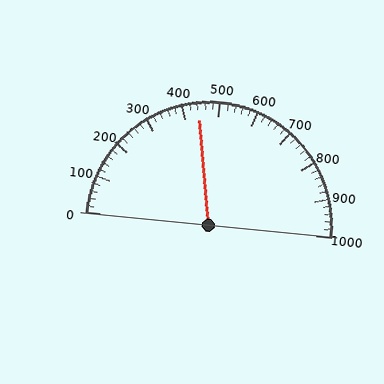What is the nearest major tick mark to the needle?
The nearest major tick mark is 400.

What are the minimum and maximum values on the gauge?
The gauge ranges from 0 to 1000.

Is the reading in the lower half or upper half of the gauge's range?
The reading is in the lower half of the range (0 to 1000).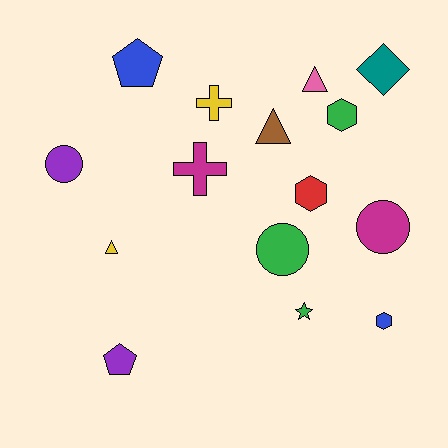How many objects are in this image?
There are 15 objects.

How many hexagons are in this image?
There are 3 hexagons.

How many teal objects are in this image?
There is 1 teal object.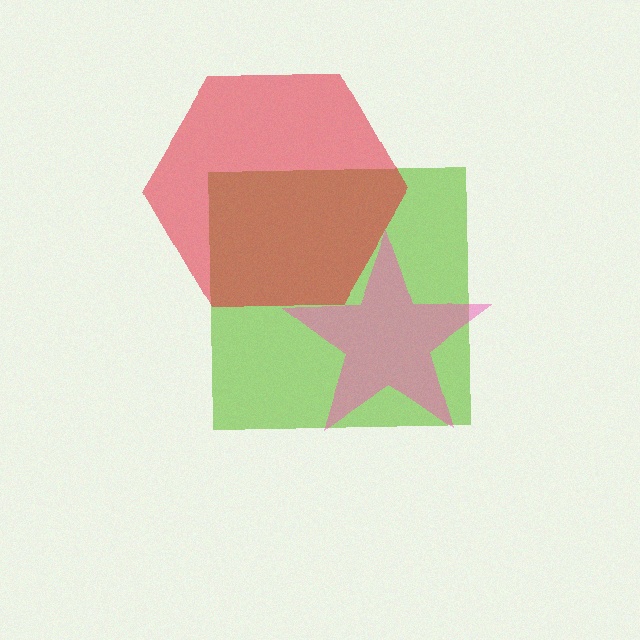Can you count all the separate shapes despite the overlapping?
Yes, there are 3 separate shapes.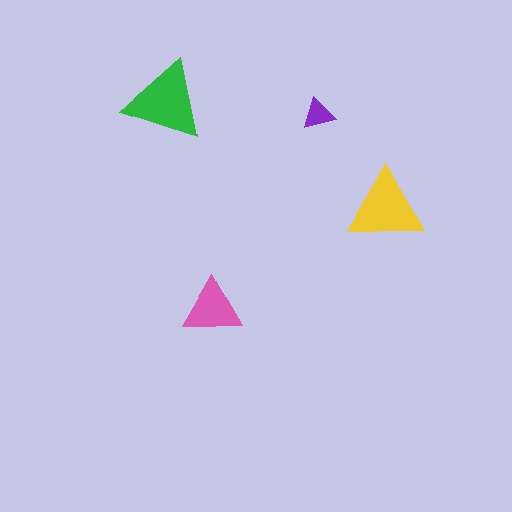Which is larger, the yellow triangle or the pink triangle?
The yellow one.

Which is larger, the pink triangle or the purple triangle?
The pink one.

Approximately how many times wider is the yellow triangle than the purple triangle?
About 2.5 times wider.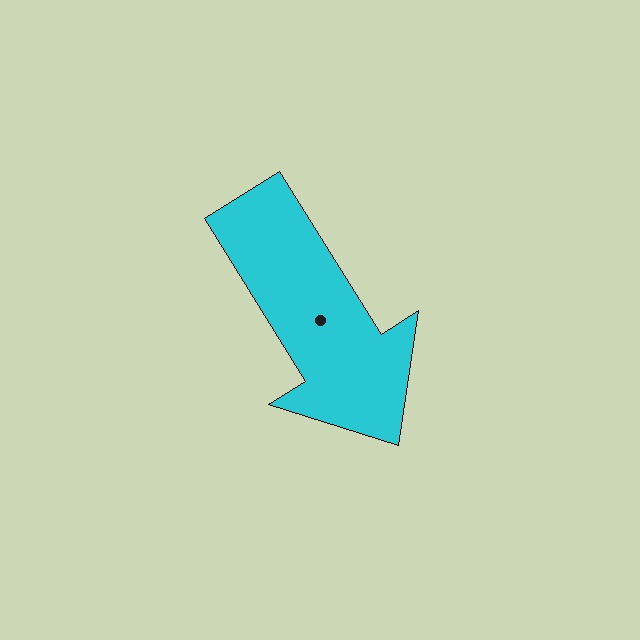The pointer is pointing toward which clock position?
Roughly 5 o'clock.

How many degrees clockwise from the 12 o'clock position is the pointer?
Approximately 148 degrees.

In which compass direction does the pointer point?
Southeast.